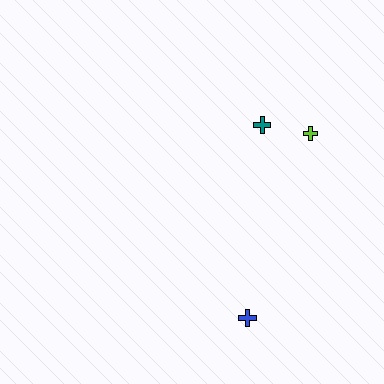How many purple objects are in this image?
There are no purple objects.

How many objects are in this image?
There are 3 objects.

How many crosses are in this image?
There are 3 crosses.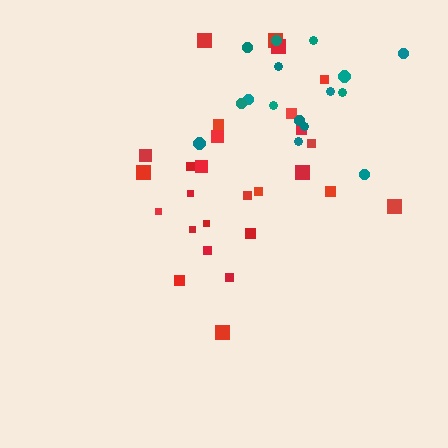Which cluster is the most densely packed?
Red.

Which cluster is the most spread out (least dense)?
Teal.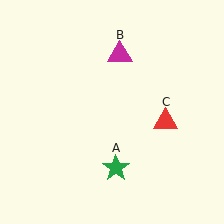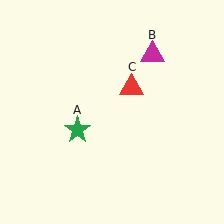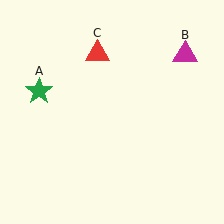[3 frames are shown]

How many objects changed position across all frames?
3 objects changed position: green star (object A), magenta triangle (object B), red triangle (object C).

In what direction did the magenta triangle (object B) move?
The magenta triangle (object B) moved right.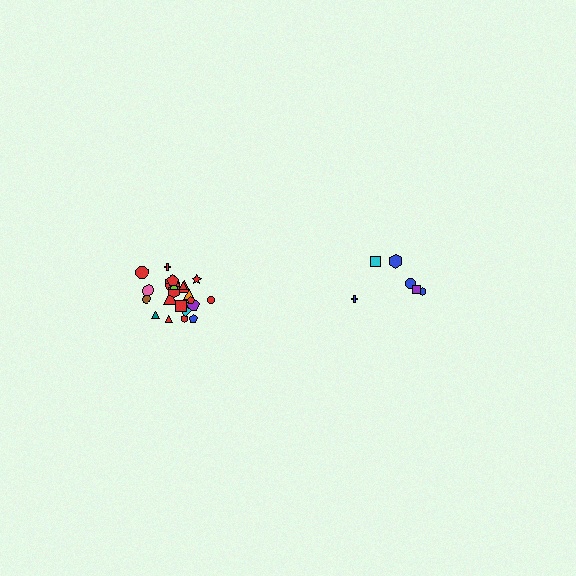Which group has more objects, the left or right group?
The left group.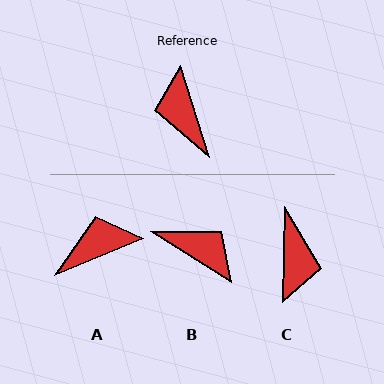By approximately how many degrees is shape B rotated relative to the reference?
Approximately 140 degrees clockwise.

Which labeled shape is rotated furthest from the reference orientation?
C, about 161 degrees away.